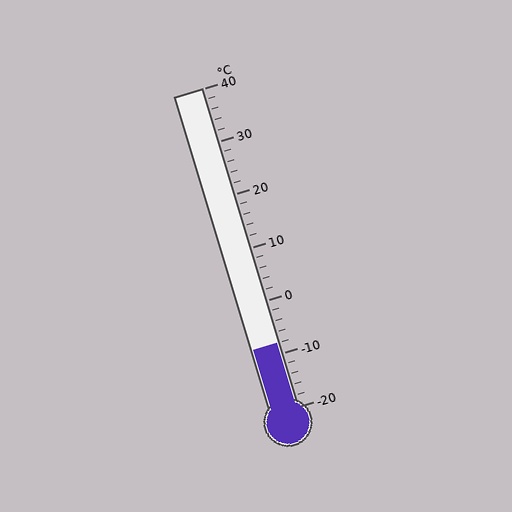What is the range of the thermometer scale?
The thermometer scale ranges from -20°C to 40°C.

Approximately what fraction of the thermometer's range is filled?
The thermometer is filled to approximately 20% of its range.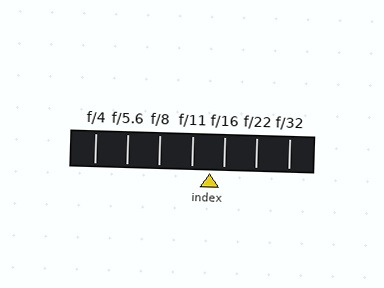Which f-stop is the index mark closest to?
The index mark is closest to f/16.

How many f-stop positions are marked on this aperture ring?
There are 7 f-stop positions marked.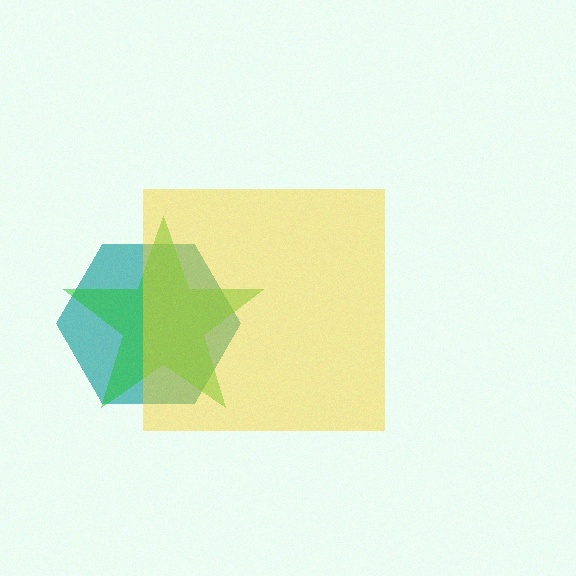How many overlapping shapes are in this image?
There are 3 overlapping shapes in the image.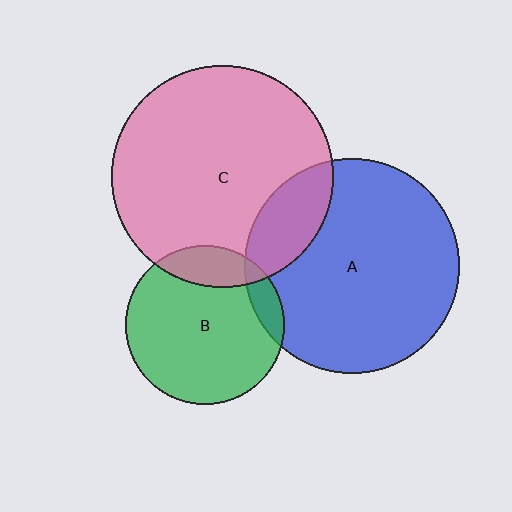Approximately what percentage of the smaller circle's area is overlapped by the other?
Approximately 15%.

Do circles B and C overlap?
Yes.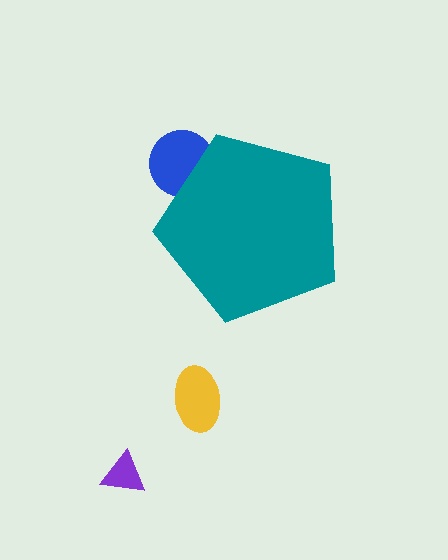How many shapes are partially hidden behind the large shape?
1 shape is partially hidden.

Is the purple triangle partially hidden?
No, the purple triangle is fully visible.